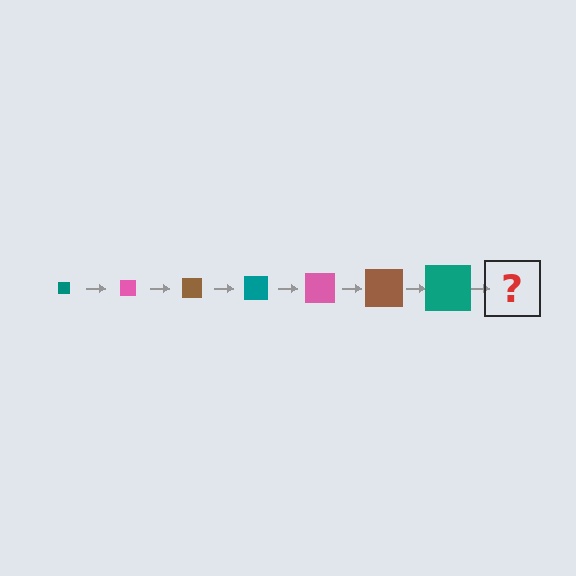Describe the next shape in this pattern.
It should be a pink square, larger than the previous one.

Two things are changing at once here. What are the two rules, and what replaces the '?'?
The two rules are that the square grows larger each step and the color cycles through teal, pink, and brown. The '?' should be a pink square, larger than the previous one.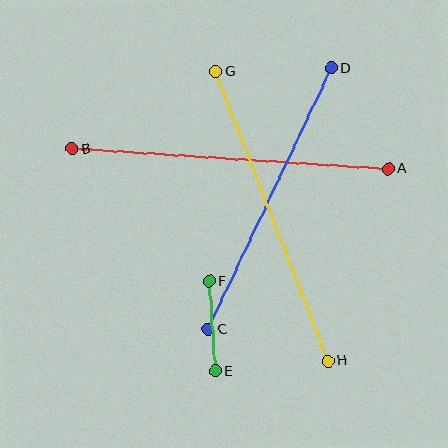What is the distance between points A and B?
The distance is approximately 317 pixels.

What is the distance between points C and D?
The distance is approximately 288 pixels.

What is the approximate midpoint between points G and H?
The midpoint is at approximately (272, 216) pixels.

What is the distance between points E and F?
The distance is approximately 90 pixels.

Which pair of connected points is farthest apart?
Points A and B are farthest apart.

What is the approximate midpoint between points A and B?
The midpoint is at approximately (230, 159) pixels.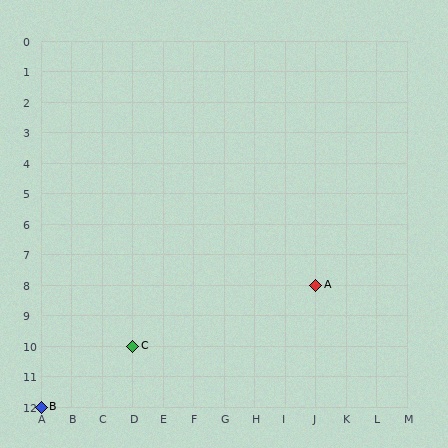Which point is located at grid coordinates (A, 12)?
Point B is at (A, 12).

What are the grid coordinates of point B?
Point B is at grid coordinates (A, 12).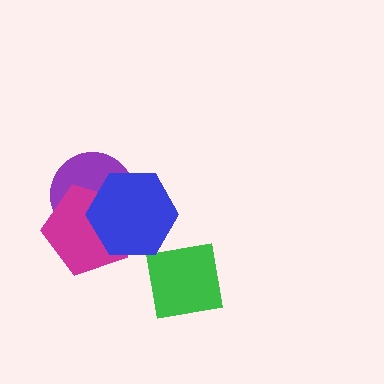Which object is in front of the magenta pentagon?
The blue hexagon is in front of the magenta pentagon.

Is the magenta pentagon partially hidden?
Yes, it is partially covered by another shape.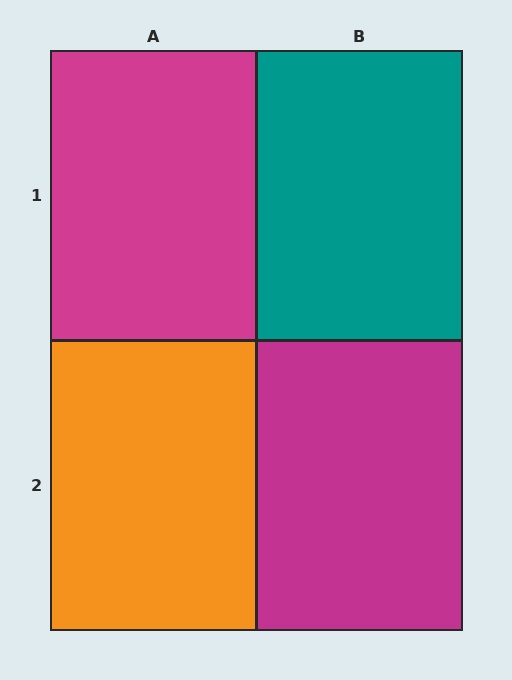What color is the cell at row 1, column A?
Magenta.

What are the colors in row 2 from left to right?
Orange, magenta.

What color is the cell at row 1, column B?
Teal.